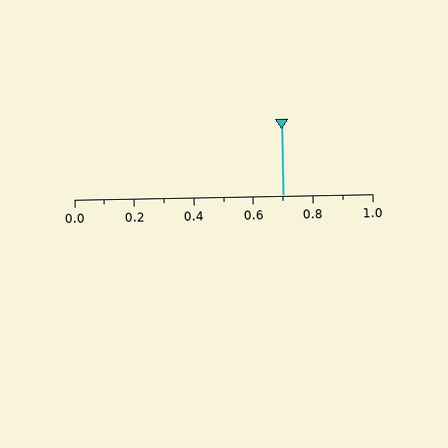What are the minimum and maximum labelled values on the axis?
The axis runs from 0.0 to 1.0.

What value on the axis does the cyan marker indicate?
The marker indicates approximately 0.7.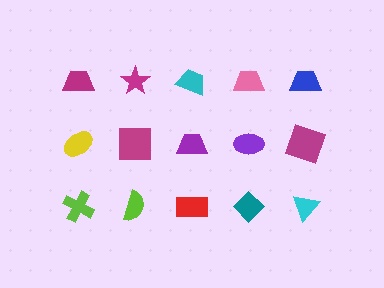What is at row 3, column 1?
A lime cross.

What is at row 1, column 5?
A blue trapezoid.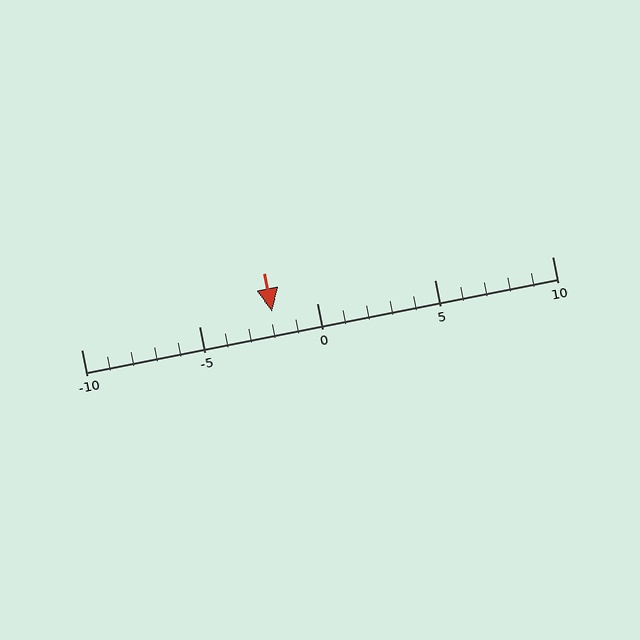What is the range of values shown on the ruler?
The ruler shows values from -10 to 10.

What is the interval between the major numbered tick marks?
The major tick marks are spaced 5 units apart.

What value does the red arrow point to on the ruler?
The red arrow points to approximately -2.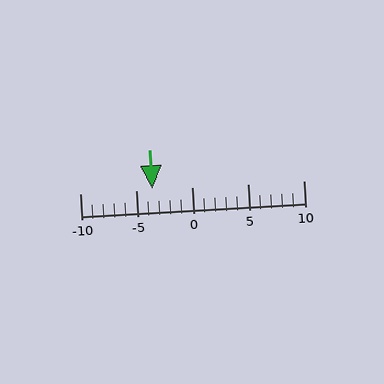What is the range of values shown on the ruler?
The ruler shows values from -10 to 10.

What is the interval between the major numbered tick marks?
The major tick marks are spaced 5 units apart.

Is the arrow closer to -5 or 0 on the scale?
The arrow is closer to -5.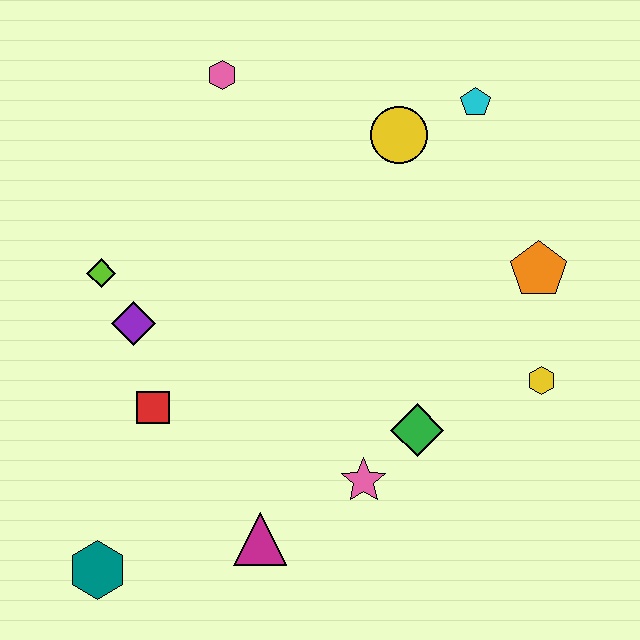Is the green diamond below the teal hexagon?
No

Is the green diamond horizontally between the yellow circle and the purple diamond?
No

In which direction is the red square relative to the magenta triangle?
The red square is above the magenta triangle.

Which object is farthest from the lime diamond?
The yellow hexagon is farthest from the lime diamond.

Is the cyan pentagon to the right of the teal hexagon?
Yes